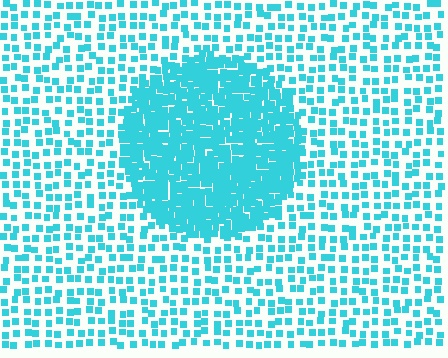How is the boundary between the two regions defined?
The boundary is defined by a change in element density (approximately 2.9x ratio). All elements are the same color, size, and shape.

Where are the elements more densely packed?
The elements are more densely packed inside the circle boundary.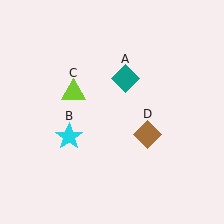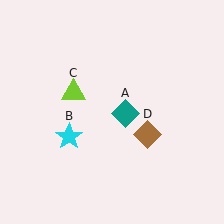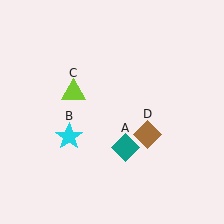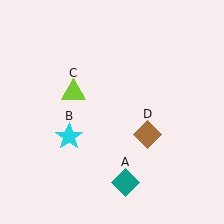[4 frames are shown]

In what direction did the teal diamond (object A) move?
The teal diamond (object A) moved down.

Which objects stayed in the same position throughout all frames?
Cyan star (object B) and lime triangle (object C) and brown diamond (object D) remained stationary.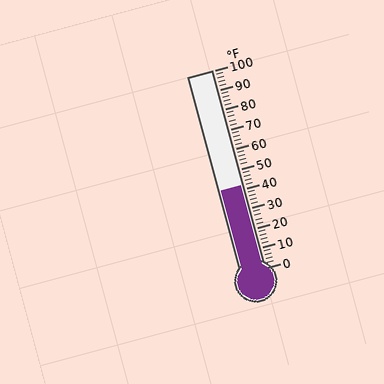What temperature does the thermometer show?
The thermometer shows approximately 42°F.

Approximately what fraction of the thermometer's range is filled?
The thermometer is filled to approximately 40% of its range.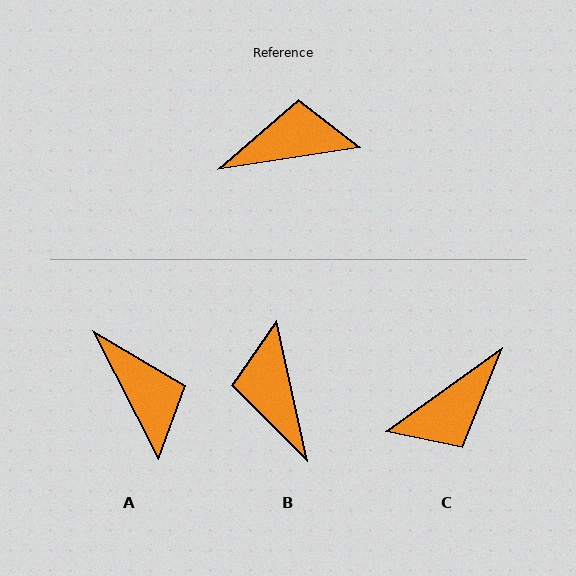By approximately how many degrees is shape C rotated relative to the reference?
Approximately 153 degrees clockwise.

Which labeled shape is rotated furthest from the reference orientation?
C, about 153 degrees away.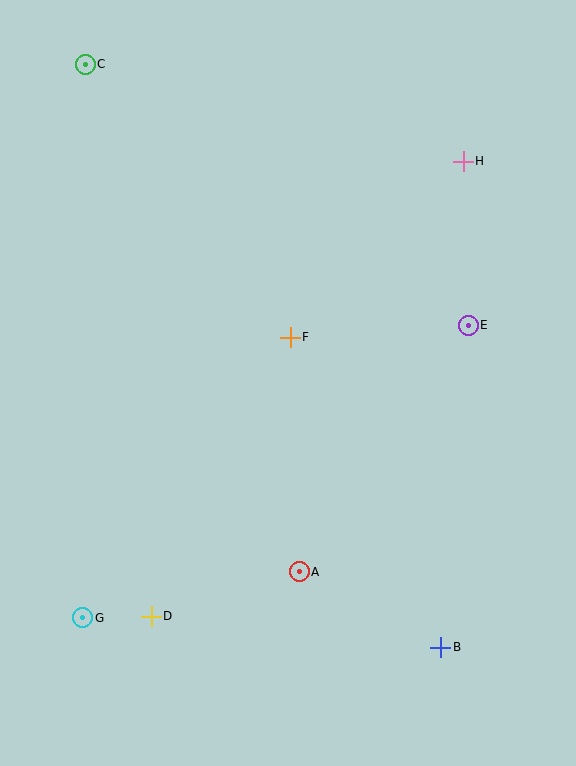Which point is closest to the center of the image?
Point F at (290, 337) is closest to the center.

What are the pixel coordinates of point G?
Point G is at (83, 618).